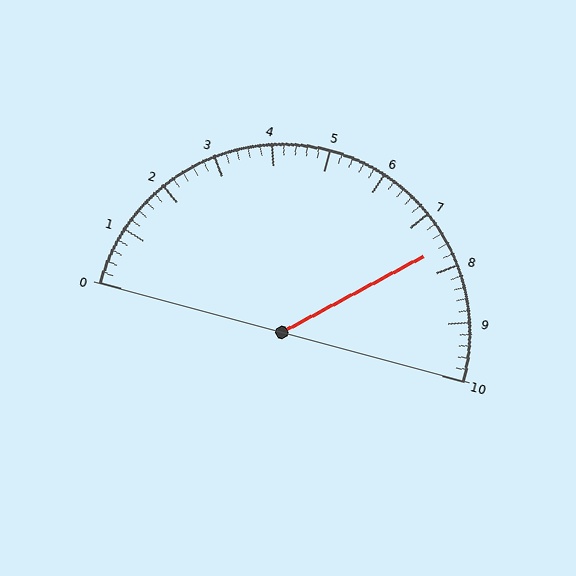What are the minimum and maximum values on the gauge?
The gauge ranges from 0 to 10.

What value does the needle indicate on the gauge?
The needle indicates approximately 7.6.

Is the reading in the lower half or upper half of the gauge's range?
The reading is in the upper half of the range (0 to 10).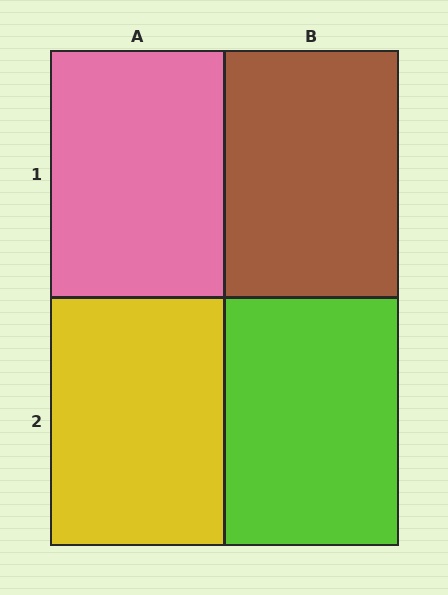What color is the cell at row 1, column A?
Pink.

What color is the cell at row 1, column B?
Brown.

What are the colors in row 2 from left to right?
Yellow, lime.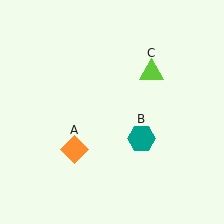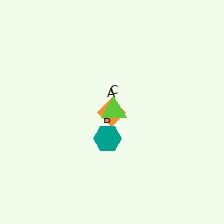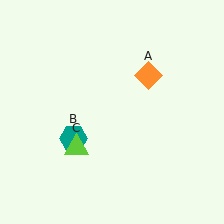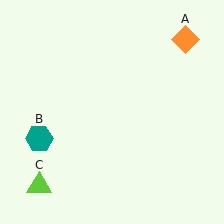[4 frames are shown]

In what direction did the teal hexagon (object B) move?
The teal hexagon (object B) moved left.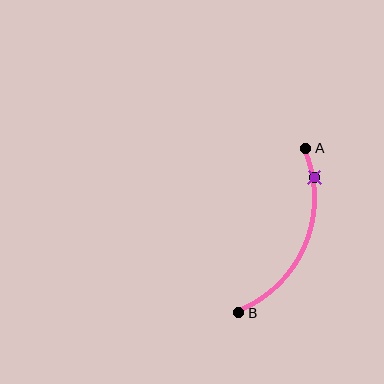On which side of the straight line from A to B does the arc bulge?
The arc bulges to the right of the straight line connecting A and B.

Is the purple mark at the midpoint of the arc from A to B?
No. The purple mark lies on the arc but is closer to endpoint A. The arc midpoint would be at the point on the curve equidistant along the arc from both A and B.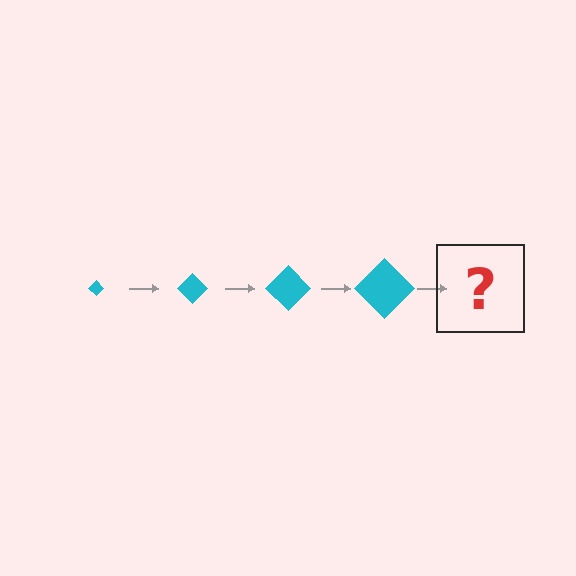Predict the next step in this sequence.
The next step is a cyan diamond, larger than the previous one.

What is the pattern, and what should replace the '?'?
The pattern is that the diamond gets progressively larger each step. The '?' should be a cyan diamond, larger than the previous one.